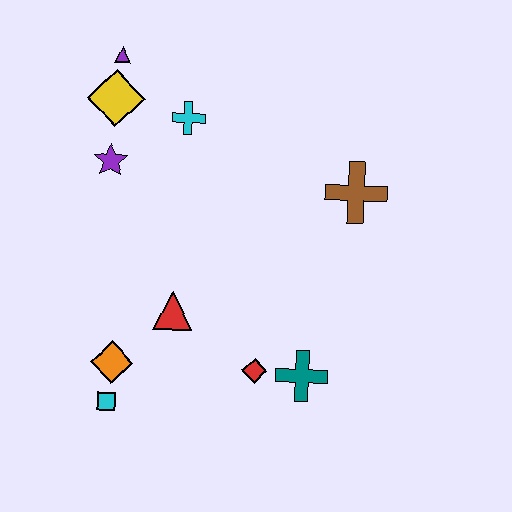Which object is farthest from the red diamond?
The purple triangle is farthest from the red diamond.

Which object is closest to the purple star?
The yellow diamond is closest to the purple star.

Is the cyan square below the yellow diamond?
Yes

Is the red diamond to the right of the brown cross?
No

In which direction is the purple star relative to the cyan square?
The purple star is above the cyan square.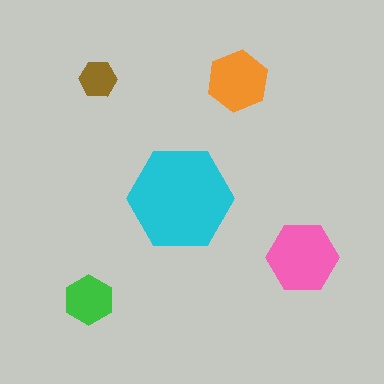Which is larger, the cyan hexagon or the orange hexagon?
The cyan one.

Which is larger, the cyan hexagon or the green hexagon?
The cyan one.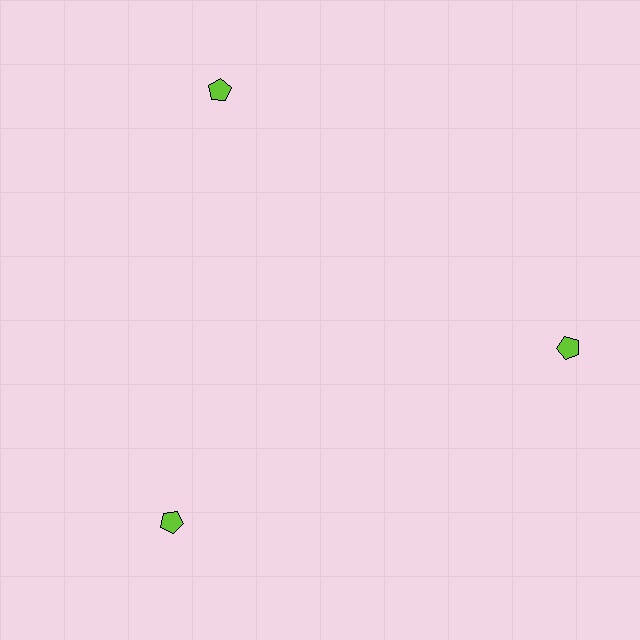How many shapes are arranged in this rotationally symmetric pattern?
There are 3 shapes, arranged in 3 groups of 1.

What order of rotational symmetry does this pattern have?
This pattern has 3-fold rotational symmetry.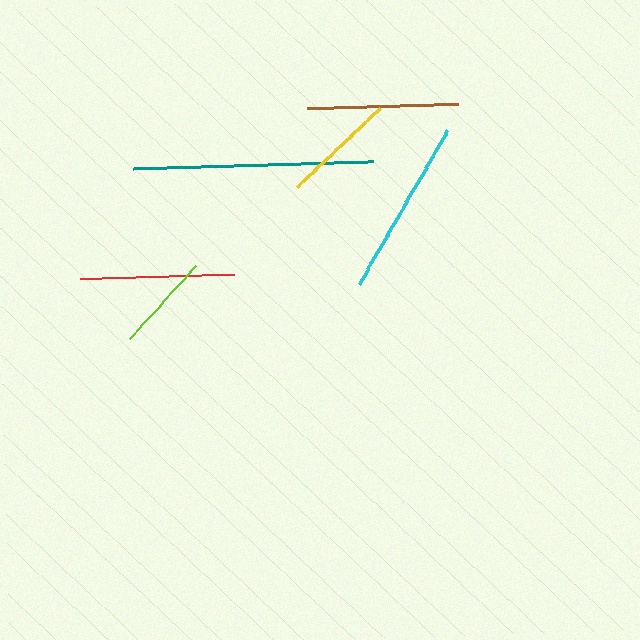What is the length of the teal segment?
The teal segment is approximately 240 pixels long.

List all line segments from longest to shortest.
From longest to shortest: teal, cyan, red, brown, yellow, lime.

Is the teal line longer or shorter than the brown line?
The teal line is longer than the brown line.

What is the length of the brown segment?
The brown segment is approximately 150 pixels long.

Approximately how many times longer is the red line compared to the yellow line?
The red line is approximately 1.4 times the length of the yellow line.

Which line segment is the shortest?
The lime line is the shortest at approximately 99 pixels.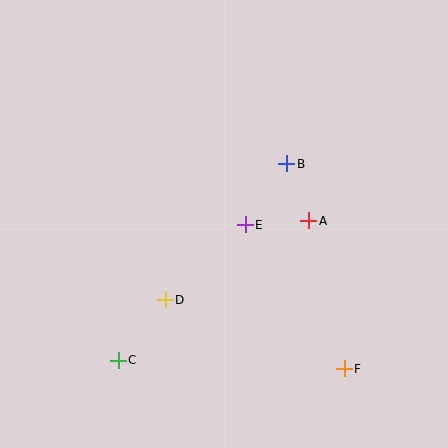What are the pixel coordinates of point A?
Point A is at (309, 221).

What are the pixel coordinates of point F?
Point F is at (344, 369).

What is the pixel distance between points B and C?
The distance between B and C is 259 pixels.